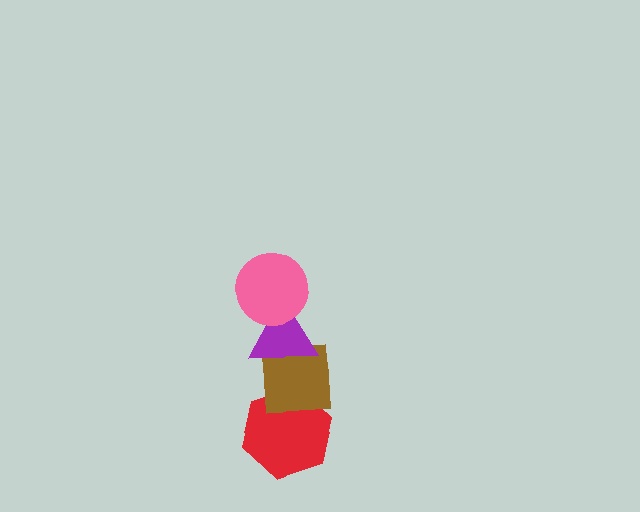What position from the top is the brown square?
The brown square is 3rd from the top.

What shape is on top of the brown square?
The purple triangle is on top of the brown square.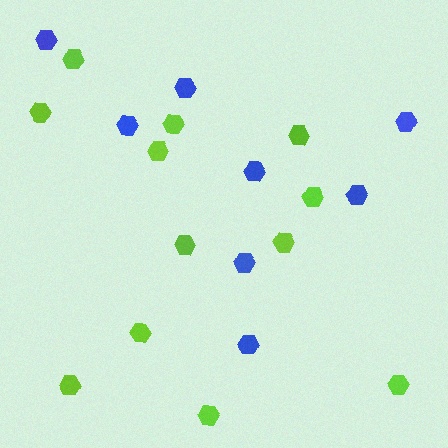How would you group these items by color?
There are 2 groups: one group of blue hexagons (8) and one group of lime hexagons (12).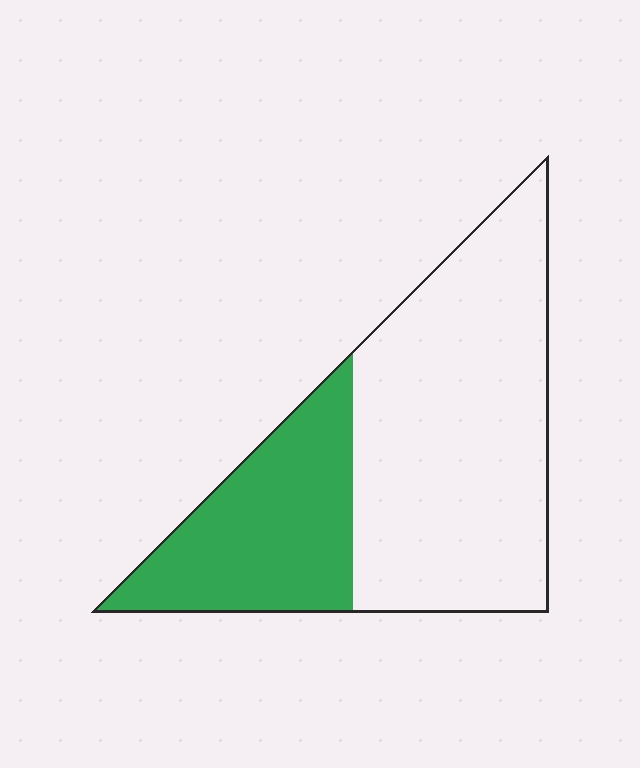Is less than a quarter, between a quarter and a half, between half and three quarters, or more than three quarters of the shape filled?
Between a quarter and a half.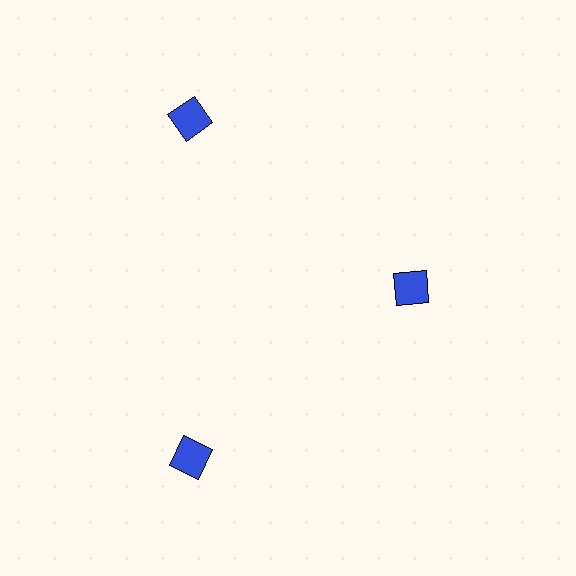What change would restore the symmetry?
The symmetry would be restored by moving it outward, back onto the ring so that all 3 squares sit at equal angles and equal distance from the center.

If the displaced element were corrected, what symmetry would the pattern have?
It would have 3-fold rotational symmetry — the pattern would map onto itself every 120 degrees.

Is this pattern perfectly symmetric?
No. The 3 blue squares are arranged in a ring, but one element near the 3 o'clock position is pulled inward toward the center, breaking the 3-fold rotational symmetry.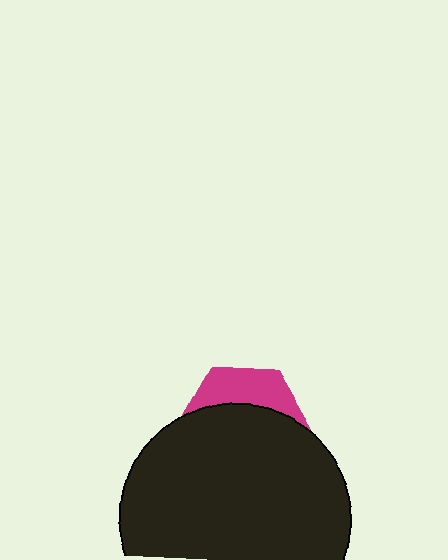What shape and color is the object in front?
The object in front is a black circle.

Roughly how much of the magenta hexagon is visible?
A small part of it is visible (roughly 31%).